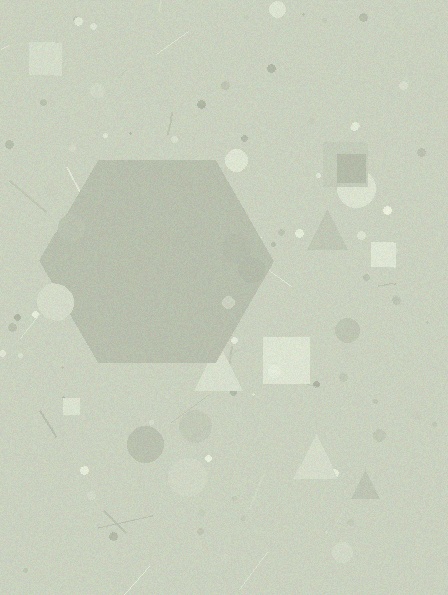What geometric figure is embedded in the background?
A hexagon is embedded in the background.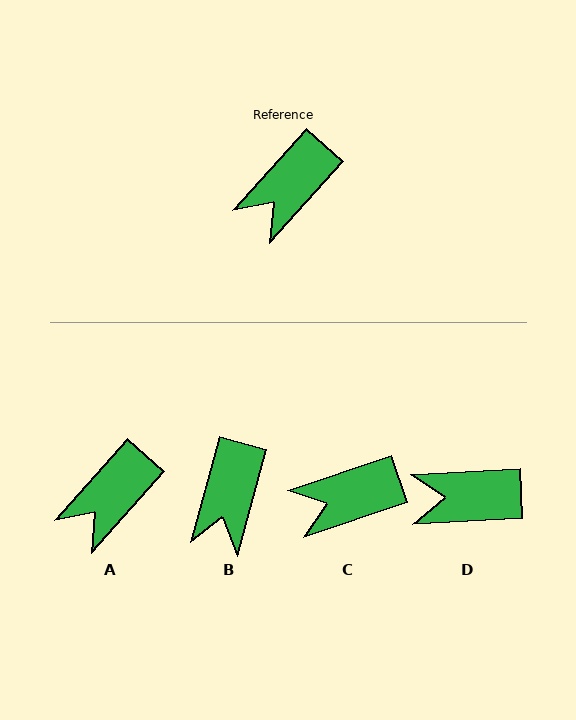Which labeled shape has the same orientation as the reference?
A.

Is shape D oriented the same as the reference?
No, it is off by about 45 degrees.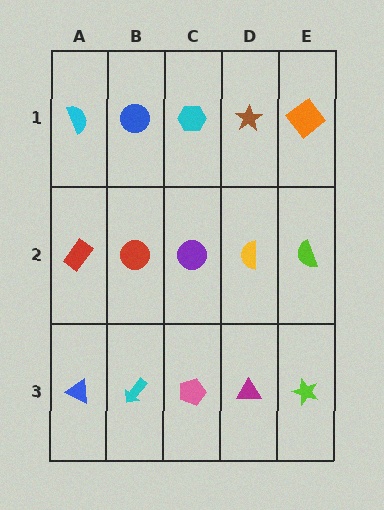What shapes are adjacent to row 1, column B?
A red circle (row 2, column B), a cyan semicircle (row 1, column A), a cyan hexagon (row 1, column C).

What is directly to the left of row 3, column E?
A magenta triangle.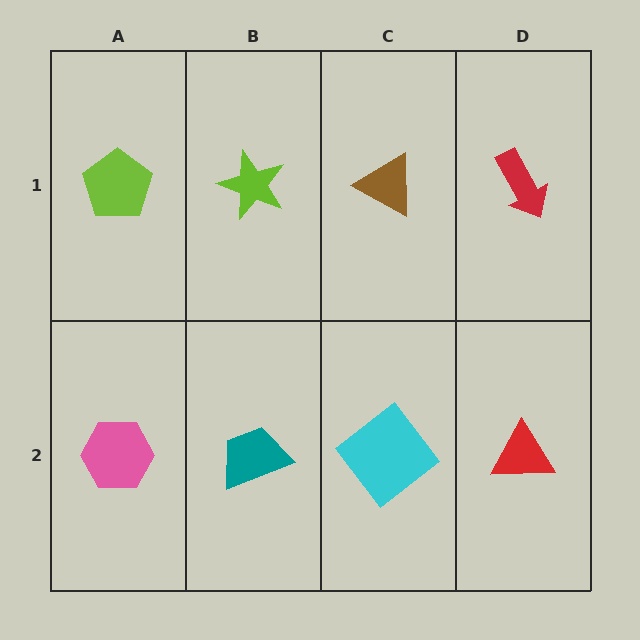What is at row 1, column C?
A brown triangle.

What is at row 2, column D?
A red triangle.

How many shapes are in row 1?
4 shapes.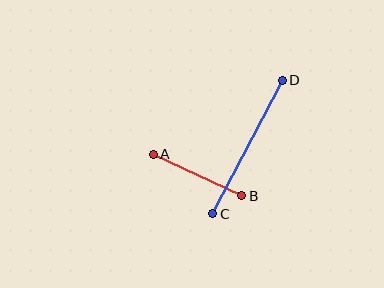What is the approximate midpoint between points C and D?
The midpoint is at approximately (247, 147) pixels.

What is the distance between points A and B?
The distance is approximately 98 pixels.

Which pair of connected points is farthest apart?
Points C and D are farthest apart.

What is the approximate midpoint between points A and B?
The midpoint is at approximately (197, 175) pixels.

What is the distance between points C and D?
The distance is approximately 150 pixels.